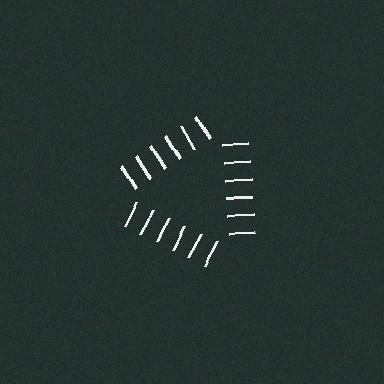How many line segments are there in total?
18 — 6 along each of the 3 edges.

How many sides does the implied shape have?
3 sides — the line-ends trace a triangle.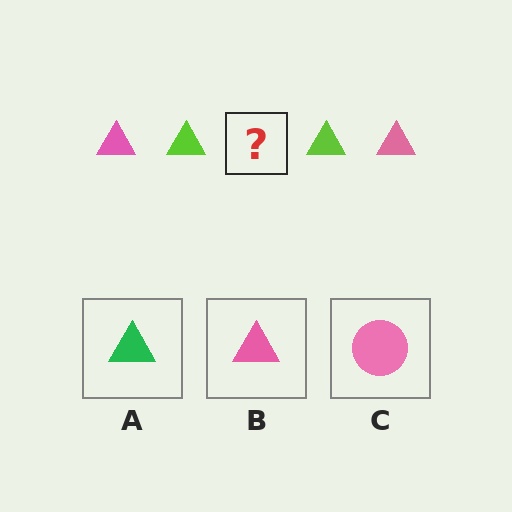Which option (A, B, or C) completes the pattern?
B.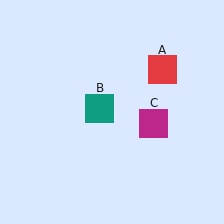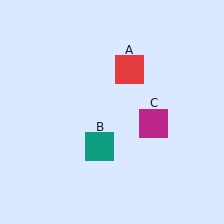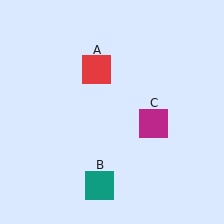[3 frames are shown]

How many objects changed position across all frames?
2 objects changed position: red square (object A), teal square (object B).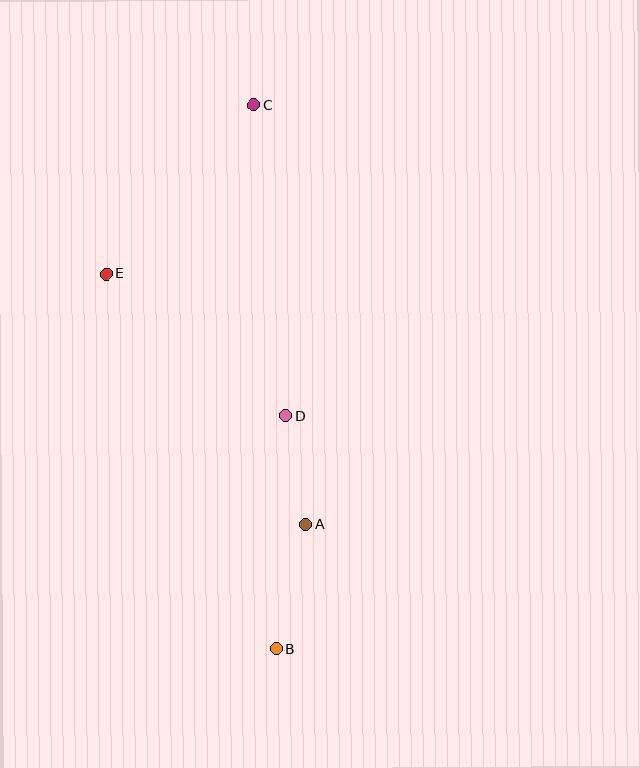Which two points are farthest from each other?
Points B and C are farthest from each other.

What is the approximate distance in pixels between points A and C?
The distance between A and C is approximately 422 pixels.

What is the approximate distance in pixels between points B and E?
The distance between B and E is approximately 412 pixels.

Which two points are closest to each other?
Points A and D are closest to each other.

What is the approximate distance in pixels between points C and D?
The distance between C and D is approximately 312 pixels.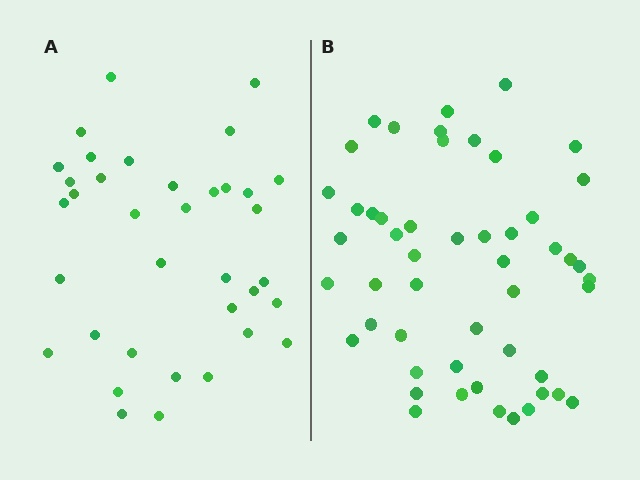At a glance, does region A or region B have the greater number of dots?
Region B (the right region) has more dots.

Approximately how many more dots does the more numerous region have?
Region B has approximately 15 more dots than region A.